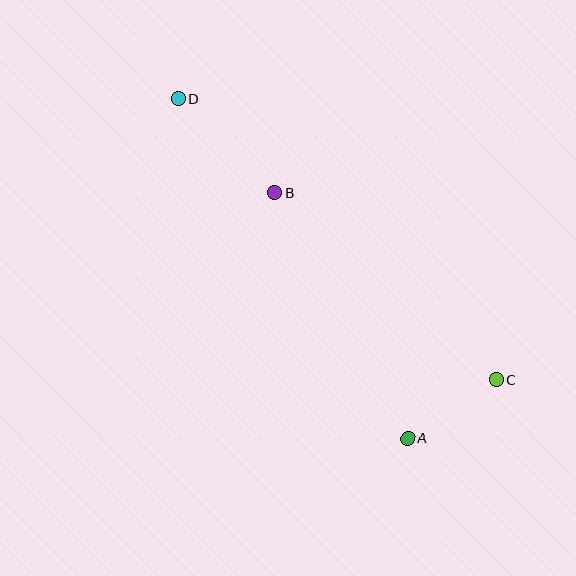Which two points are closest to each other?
Points A and C are closest to each other.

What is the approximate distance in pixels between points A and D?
The distance between A and D is approximately 411 pixels.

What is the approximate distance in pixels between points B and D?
The distance between B and D is approximately 136 pixels.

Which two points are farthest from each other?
Points C and D are farthest from each other.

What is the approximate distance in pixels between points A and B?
The distance between A and B is approximately 279 pixels.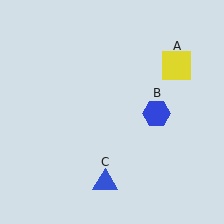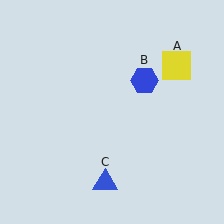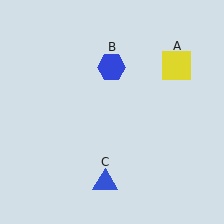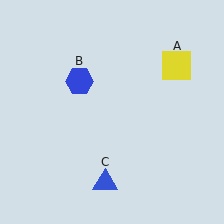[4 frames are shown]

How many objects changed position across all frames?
1 object changed position: blue hexagon (object B).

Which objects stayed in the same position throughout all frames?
Yellow square (object A) and blue triangle (object C) remained stationary.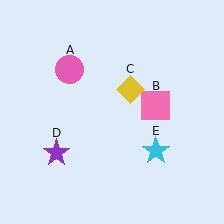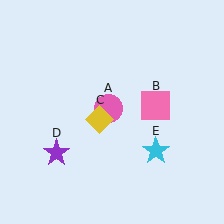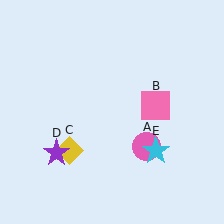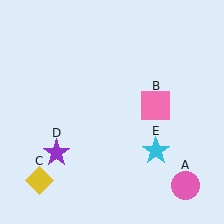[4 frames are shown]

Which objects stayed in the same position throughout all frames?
Pink square (object B) and purple star (object D) and cyan star (object E) remained stationary.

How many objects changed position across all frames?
2 objects changed position: pink circle (object A), yellow diamond (object C).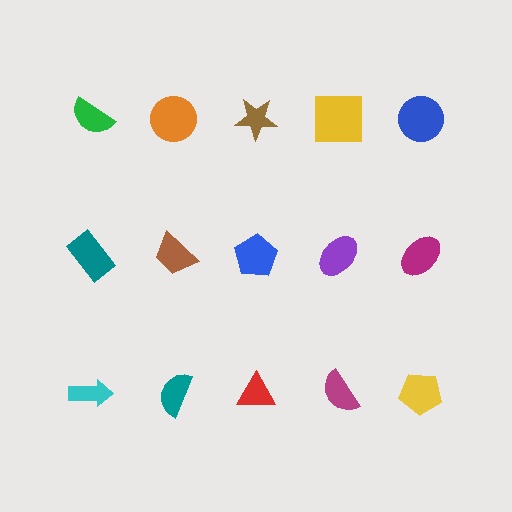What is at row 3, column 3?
A red triangle.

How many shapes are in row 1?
5 shapes.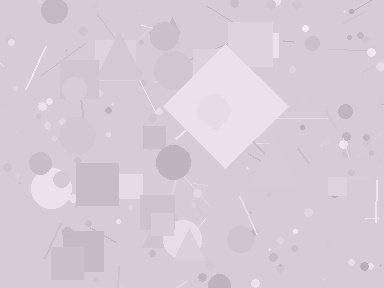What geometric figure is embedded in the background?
A diamond is embedded in the background.